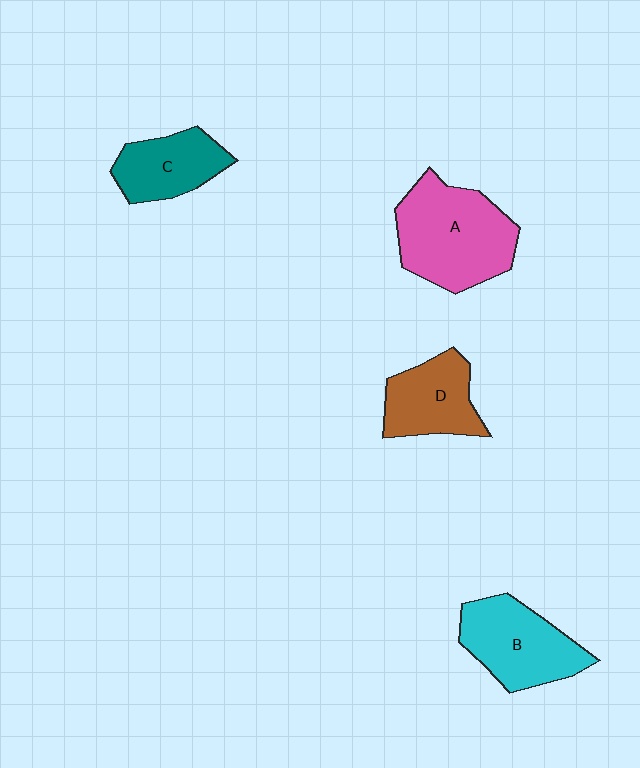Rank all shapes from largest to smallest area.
From largest to smallest: A (pink), B (cyan), D (brown), C (teal).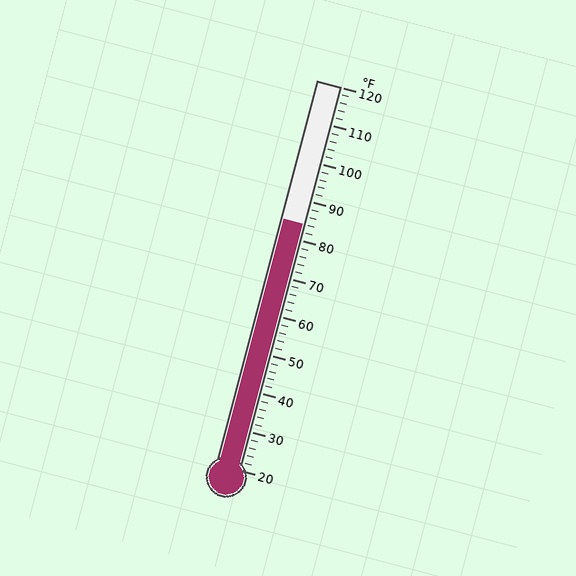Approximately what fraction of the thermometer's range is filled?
The thermometer is filled to approximately 65% of its range.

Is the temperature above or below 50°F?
The temperature is above 50°F.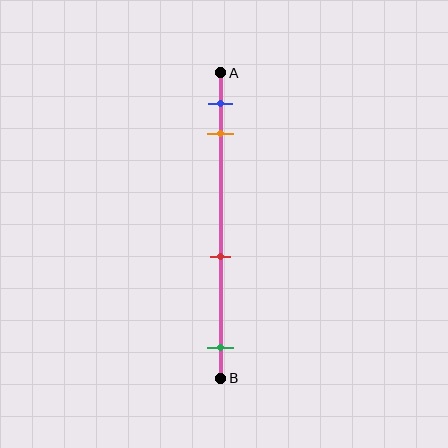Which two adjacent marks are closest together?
The blue and orange marks are the closest adjacent pair.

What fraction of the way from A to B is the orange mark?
The orange mark is approximately 20% (0.2) of the way from A to B.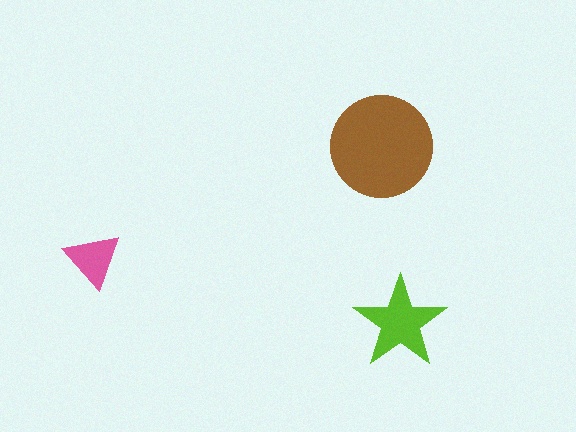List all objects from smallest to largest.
The pink triangle, the lime star, the brown circle.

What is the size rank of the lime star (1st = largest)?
2nd.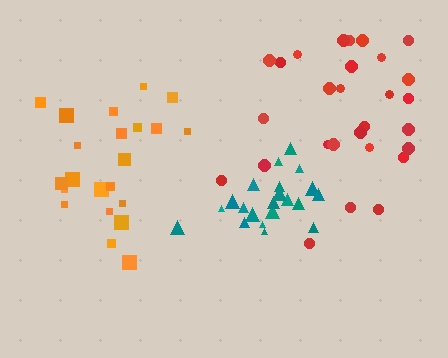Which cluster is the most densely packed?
Teal.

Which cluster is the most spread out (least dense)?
Red.